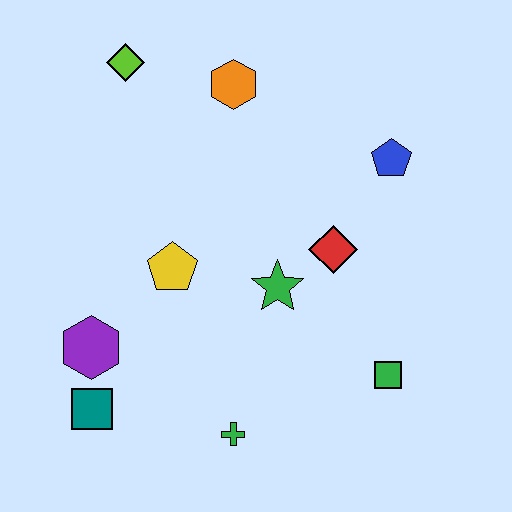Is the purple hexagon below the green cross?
No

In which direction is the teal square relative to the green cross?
The teal square is to the left of the green cross.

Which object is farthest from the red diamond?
The teal square is farthest from the red diamond.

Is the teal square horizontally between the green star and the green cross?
No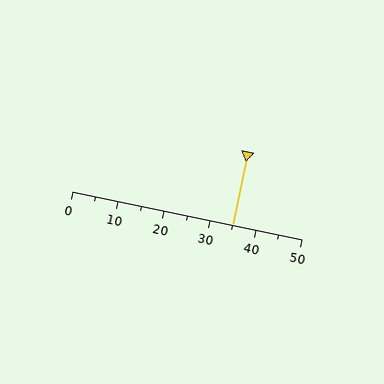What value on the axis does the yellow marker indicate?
The marker indicates approximately 35.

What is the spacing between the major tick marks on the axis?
The major ticks are spaced 10 apart.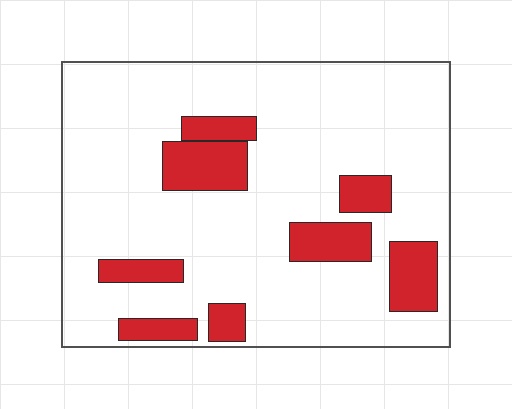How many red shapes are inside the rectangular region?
8.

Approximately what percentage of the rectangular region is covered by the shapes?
Approximately 20%.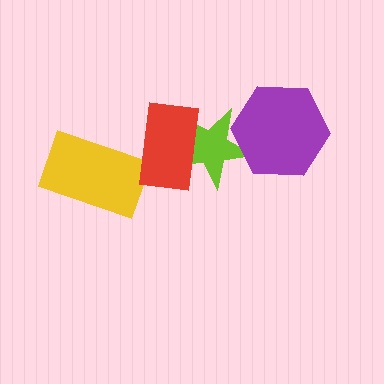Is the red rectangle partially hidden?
No, no other shape covers it.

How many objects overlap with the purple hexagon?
1 object overlaps with the purple hexagon.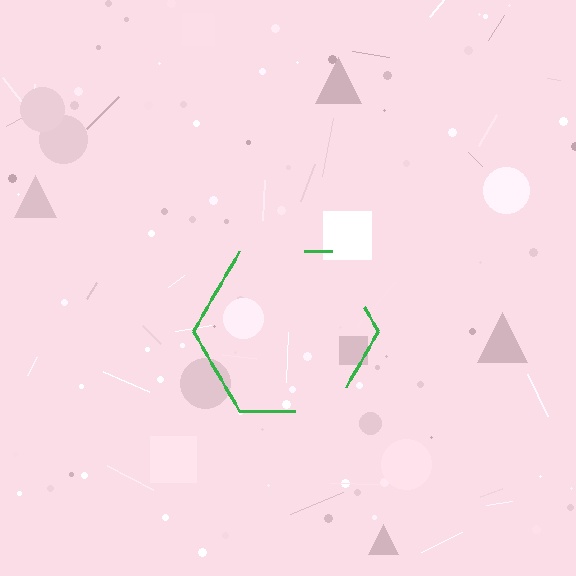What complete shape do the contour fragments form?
The contour fragments form a hexagon.